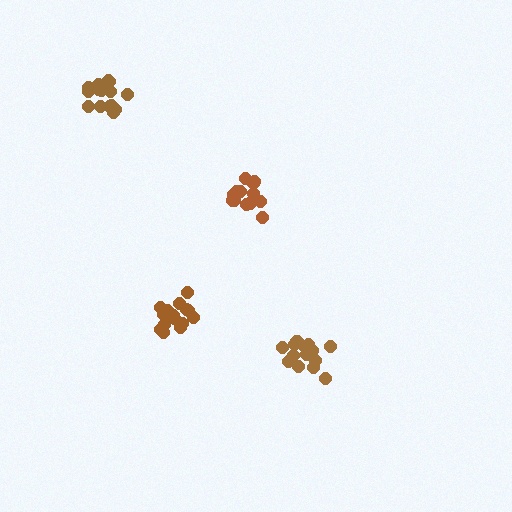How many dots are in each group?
Group 1: 14 dots, Group 2: 14 dots, Group 3: 16 dots, Group 4: 16 dots (60 total).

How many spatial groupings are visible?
There are 4 spatial groupings.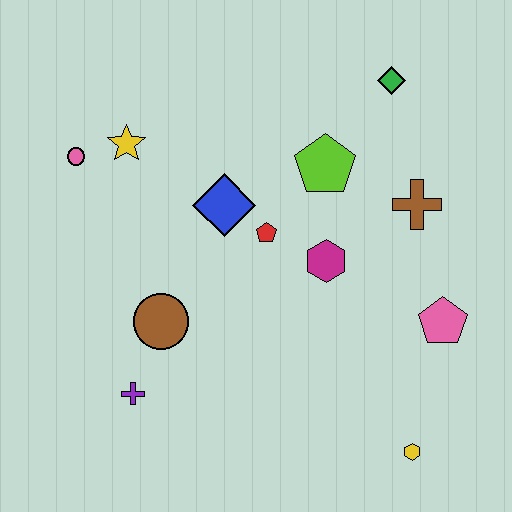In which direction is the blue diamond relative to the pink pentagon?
The blue diamond is to the left of the pink pentagon.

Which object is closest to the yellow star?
The pink circle is closest to the yellow star.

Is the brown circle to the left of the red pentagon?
Yes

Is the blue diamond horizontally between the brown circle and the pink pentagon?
Yes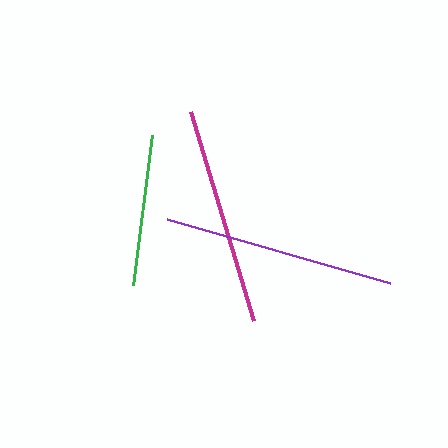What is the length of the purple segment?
The purple segment is approximately 232 pixels long.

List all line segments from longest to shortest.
From longest to shortest: purple, magenta, green.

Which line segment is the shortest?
The green line is the shortest at approximately 152 pixels.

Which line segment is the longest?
The purple line is the longest at approximately 232 pixels.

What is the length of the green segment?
The green segment is approximately 152 pixels long.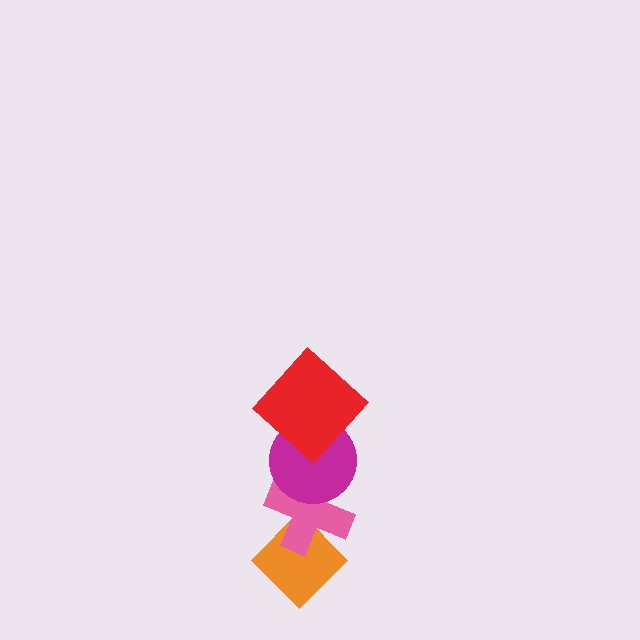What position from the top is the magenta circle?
The magenta circle is 2nd from the top.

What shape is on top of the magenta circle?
The red diamond is on top of the magenta circle.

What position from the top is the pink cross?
The pink cross is 3rd from the top.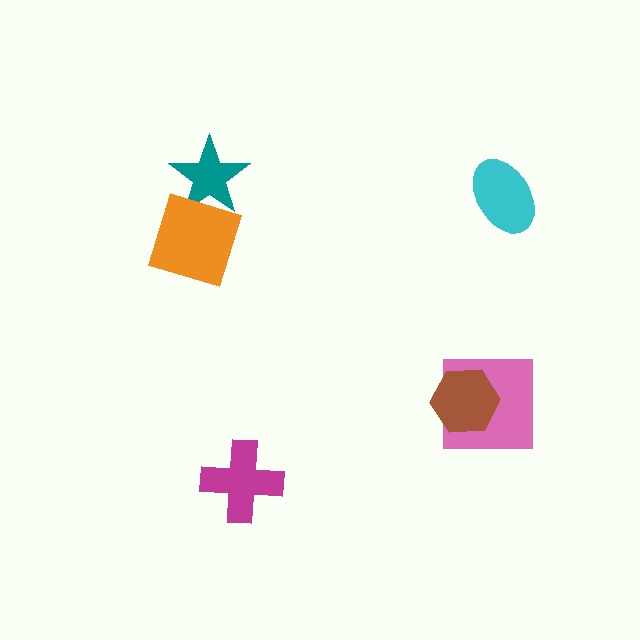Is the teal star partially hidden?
Yes, it is partially covered by another shape.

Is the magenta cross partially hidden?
No, no other shape covers it.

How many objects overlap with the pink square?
1 object overlaps with the pink square.